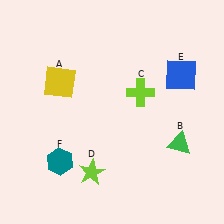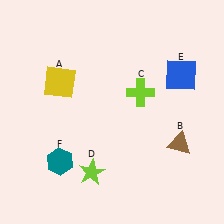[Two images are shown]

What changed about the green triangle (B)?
In Image 1, B is green. In Image 2, it changed to brown.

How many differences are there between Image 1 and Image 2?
There is 1 difference between the two images.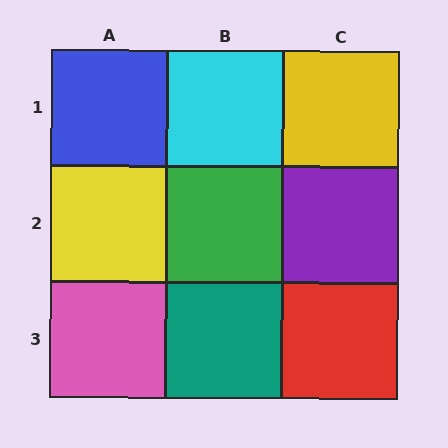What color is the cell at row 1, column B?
Cyan.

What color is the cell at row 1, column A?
Blue.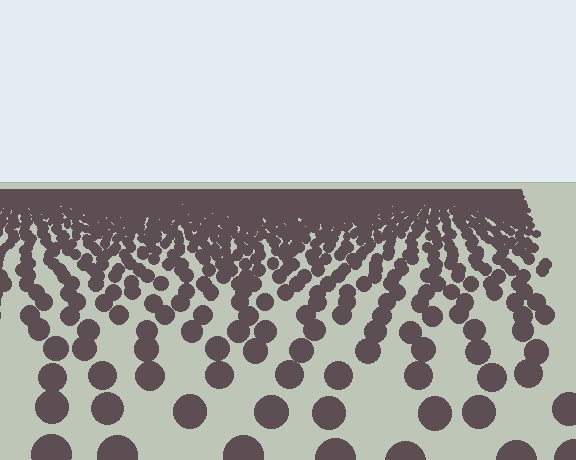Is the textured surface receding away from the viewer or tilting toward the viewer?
The surface is receding away from the viewer. Texture elements get smaller and denser toward the top.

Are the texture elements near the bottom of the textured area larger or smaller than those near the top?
Larger. Near the bottom, elements are closer to the viewer and appear at a bigger on-screen size.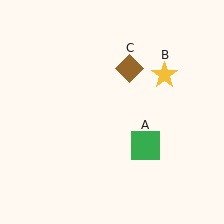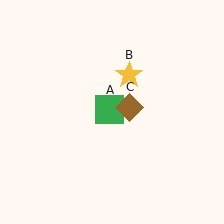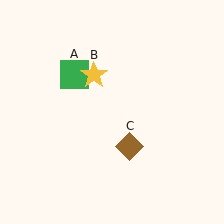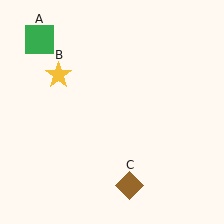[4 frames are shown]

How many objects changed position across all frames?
3 objects changed position: green square (object A), yellow star (object B), brown diamond (object C).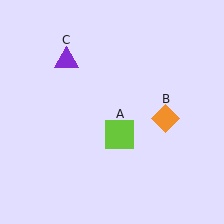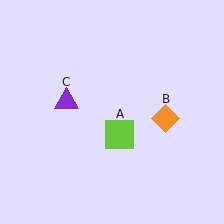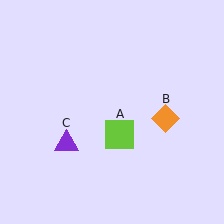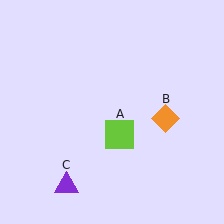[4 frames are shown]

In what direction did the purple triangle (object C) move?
The purple triangle (object C) moved down.